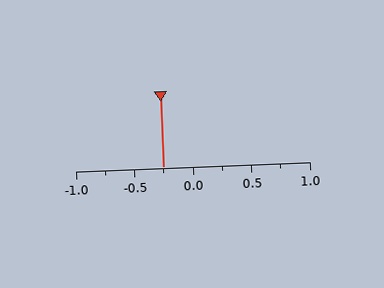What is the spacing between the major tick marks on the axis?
The major ticks are spaced 0.5 apart.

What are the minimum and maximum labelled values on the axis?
The axis runs from -1.0 to 1.0.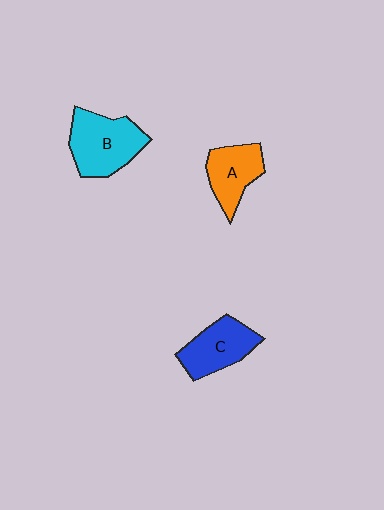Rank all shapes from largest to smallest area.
From largest to smallest: B (cyan), C (blue), A (orange).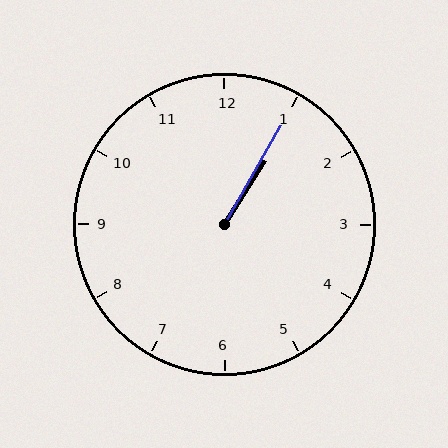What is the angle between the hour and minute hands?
Approximately 2 degrees.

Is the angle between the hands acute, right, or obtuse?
It is acute.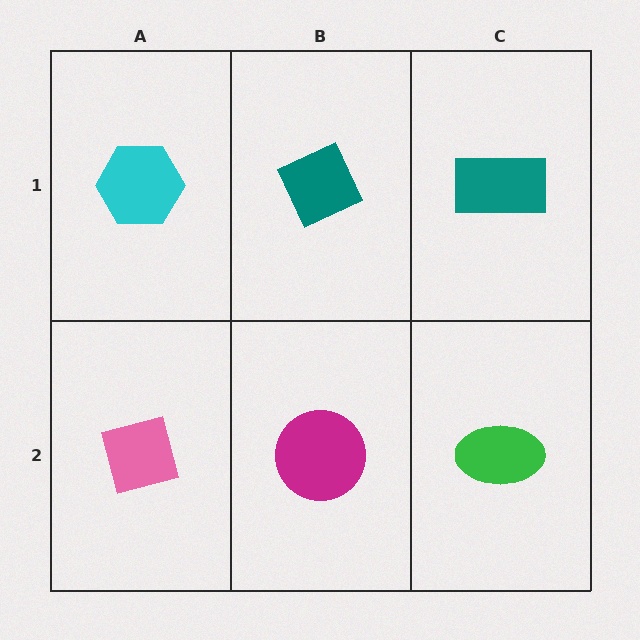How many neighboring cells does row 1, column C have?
2.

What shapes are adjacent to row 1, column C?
A green ellipse (row 2, column C), a teal diamond (row 1, column B).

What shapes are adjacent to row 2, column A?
A cyan hexagon (row 1, column A), a magenta circle (row 2, column B).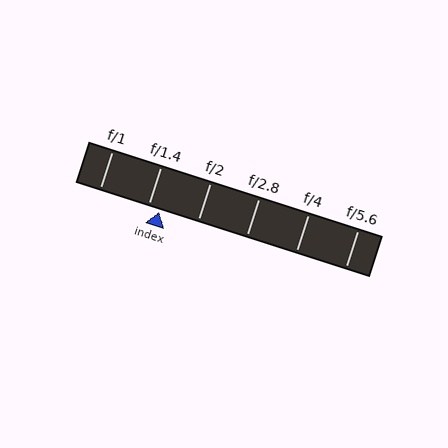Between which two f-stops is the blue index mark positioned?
The index mark is between f/1.4 and f/2.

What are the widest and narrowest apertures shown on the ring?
The widest aperture shown is f/1 and the narrowest is f/5.6.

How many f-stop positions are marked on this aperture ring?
There are 6 f-stop positions marked.